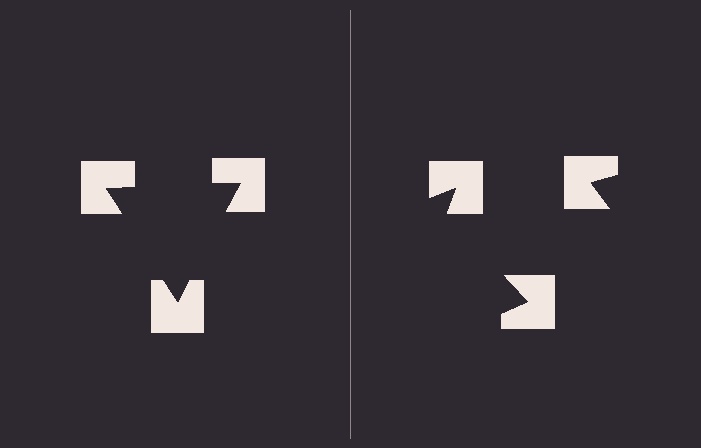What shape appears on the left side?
An illusory triangle.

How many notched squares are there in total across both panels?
6 — 3 on each side.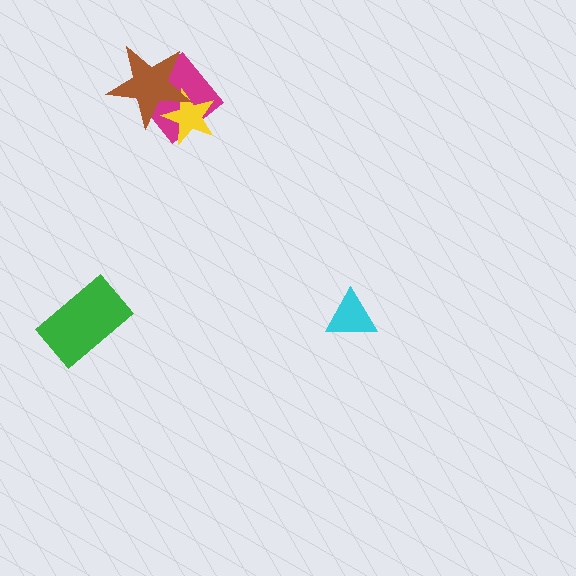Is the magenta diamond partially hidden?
Yes, it is partially covered by another shape.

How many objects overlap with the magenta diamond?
2 objects overlap with the magenta diamond.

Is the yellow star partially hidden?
Yes, it is partially covered by another shape.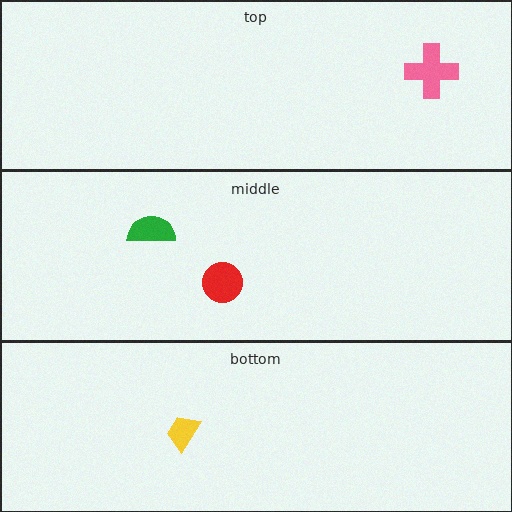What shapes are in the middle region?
The green semicircle, the red circle.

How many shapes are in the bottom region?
1.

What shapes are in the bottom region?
The yellow trapezoid.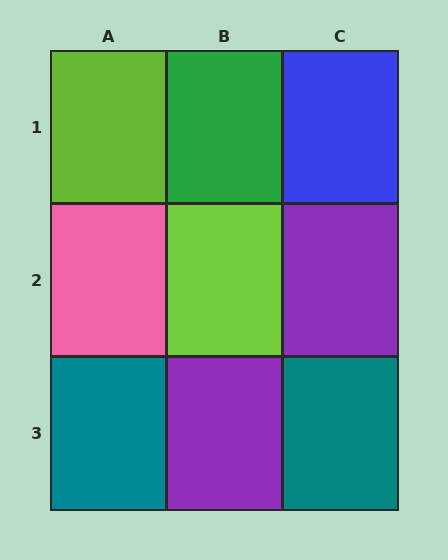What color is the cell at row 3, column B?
Purple.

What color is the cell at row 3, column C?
Teal.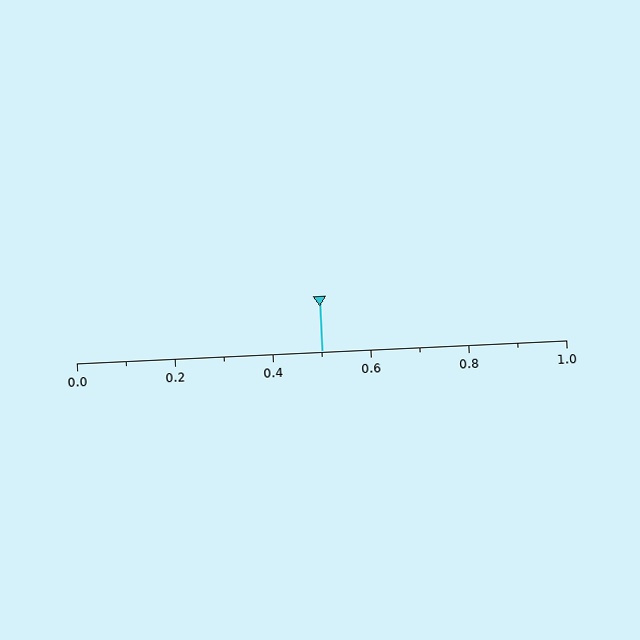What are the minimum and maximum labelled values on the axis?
The axis runs from 0.0 to 1.0.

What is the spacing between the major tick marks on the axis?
The major ticks are spaced 0.2 apart.